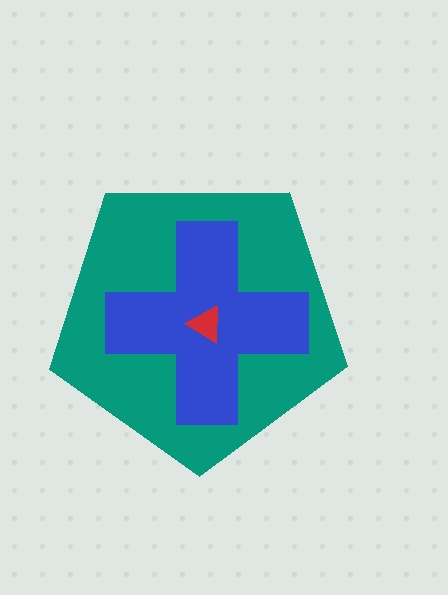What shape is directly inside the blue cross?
The red triangle.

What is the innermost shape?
The red triangle.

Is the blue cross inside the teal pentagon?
Yes.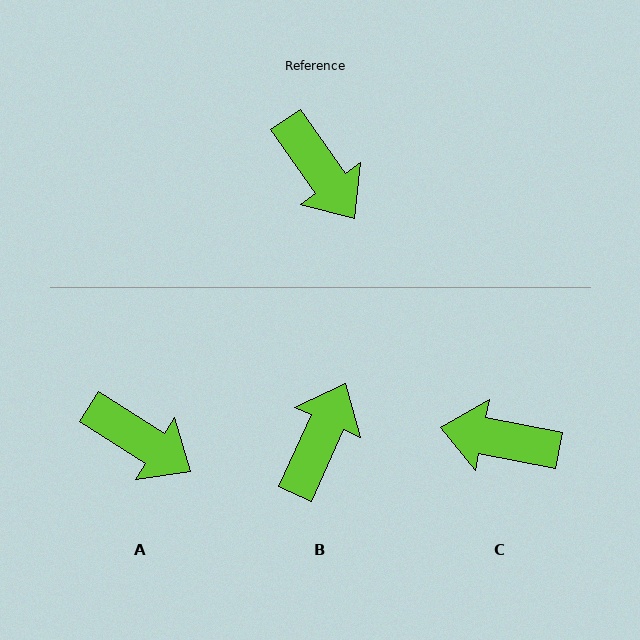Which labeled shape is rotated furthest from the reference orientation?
C, about 136 degrees away.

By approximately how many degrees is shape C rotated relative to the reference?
Approximately 136 degrees clockwise.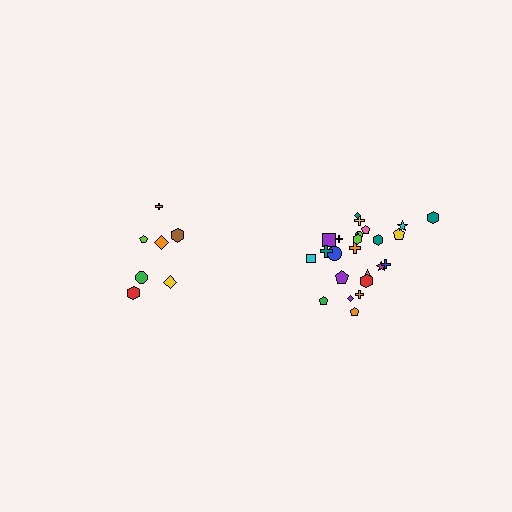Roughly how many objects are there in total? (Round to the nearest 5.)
Roughly 30 objects in total.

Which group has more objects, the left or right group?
The right group.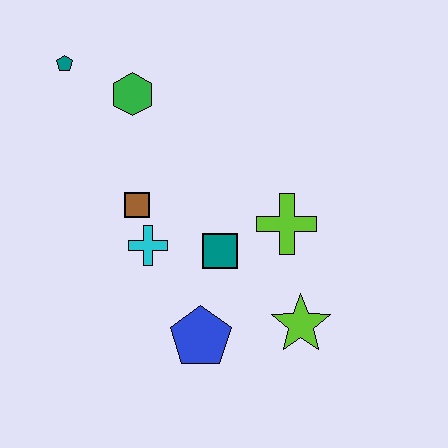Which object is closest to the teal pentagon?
The green hexagon is closest to the teal pentagon.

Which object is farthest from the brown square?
The lime star is farthest from the brown square.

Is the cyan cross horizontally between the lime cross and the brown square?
Yes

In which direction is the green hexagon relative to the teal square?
The green hexagon is above the teal square.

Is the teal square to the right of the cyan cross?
Yes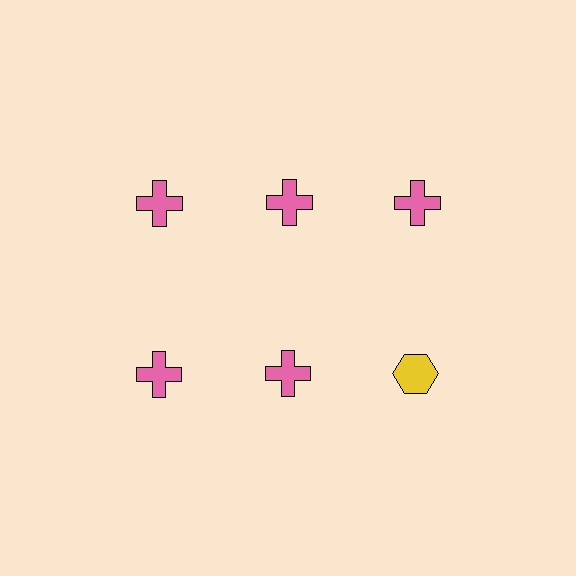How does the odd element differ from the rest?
It differs in both color (yellow instead of pink) and shape (hexagon instead of cross).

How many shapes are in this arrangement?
There are 6 shapes arranged in a grid pattern.